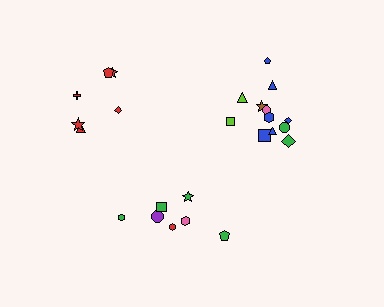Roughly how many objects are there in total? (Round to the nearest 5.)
Roughly 25 objects in total.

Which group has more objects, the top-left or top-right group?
The top-right group.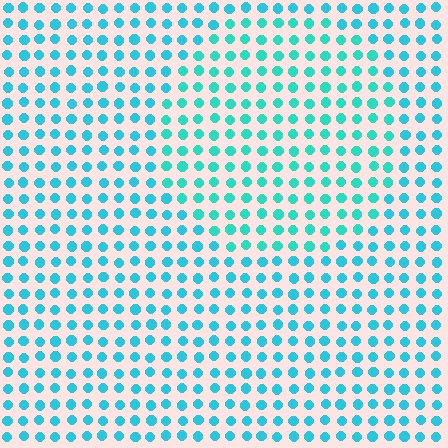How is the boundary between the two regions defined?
The boundary is defined purely by a slight shift in hue (about 17 degrees). Spacing, size, and orientation are identical on both sides.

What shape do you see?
I see a circle.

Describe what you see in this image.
The image is filled with small cyan elements in a uniform arrangement. A circle-shaped region is visible where the elements are tinted to a slightly different hue, forming a subtle color boundary.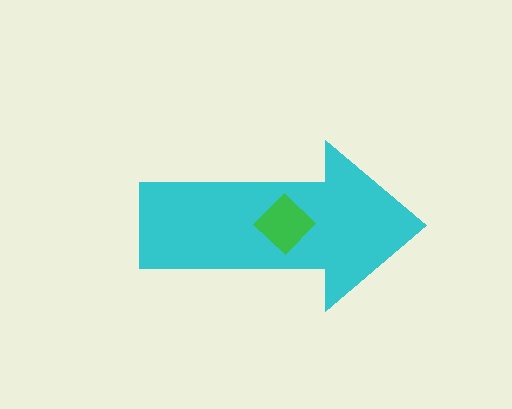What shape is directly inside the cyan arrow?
The green diamond.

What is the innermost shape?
The green diamond.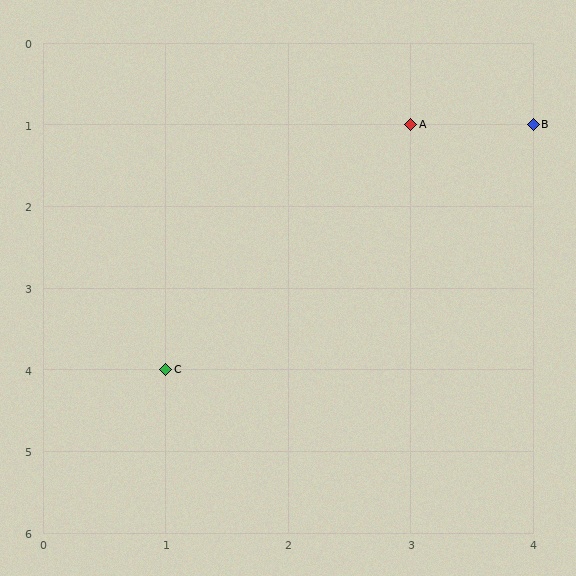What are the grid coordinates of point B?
Point B is at grid coordinates (4, 1).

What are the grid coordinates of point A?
Point A is at grid coordinates (3, 1).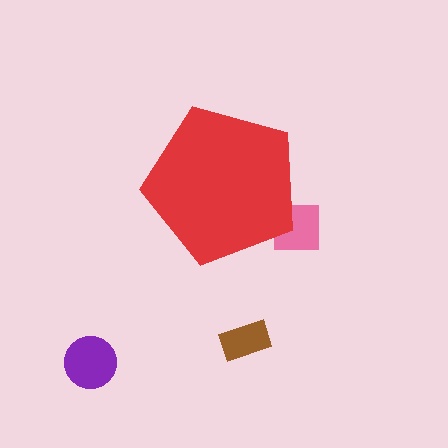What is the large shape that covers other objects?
A red pentagon.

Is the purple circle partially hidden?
No, the purple circle is fully visible.